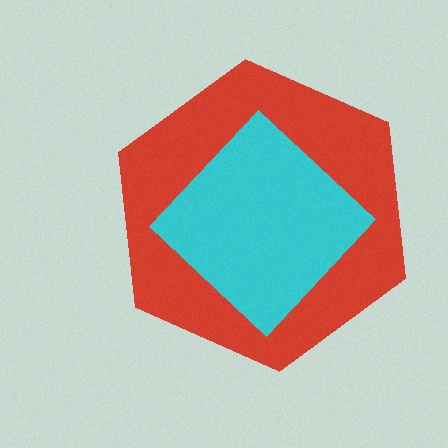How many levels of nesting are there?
2.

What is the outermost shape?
The red hexagon.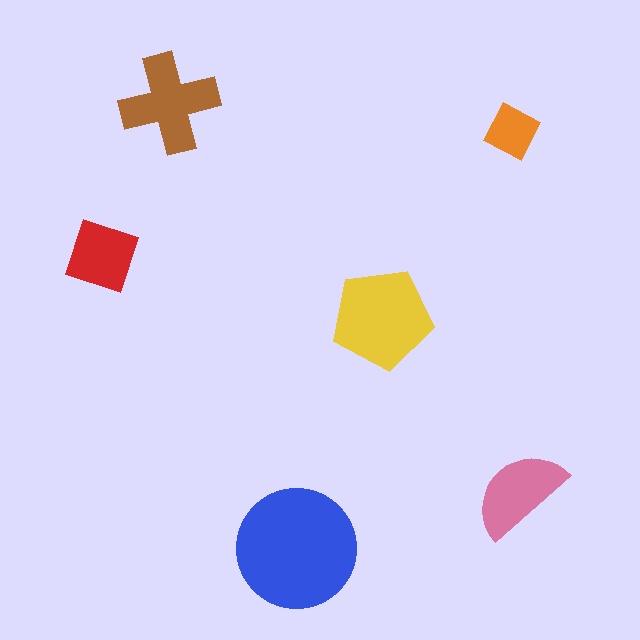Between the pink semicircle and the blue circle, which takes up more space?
The blue circle.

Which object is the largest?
The blue circle.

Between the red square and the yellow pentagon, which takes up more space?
The yellow pentagon.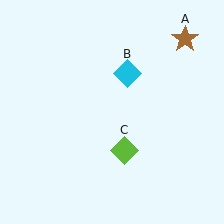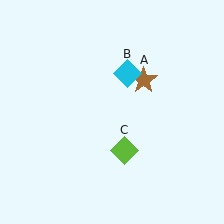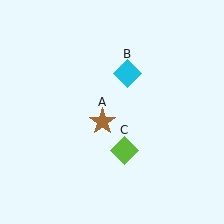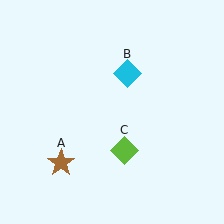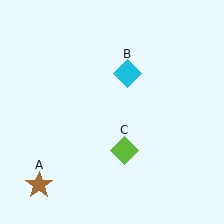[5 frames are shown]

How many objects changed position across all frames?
1 object changed position: brown star (object A).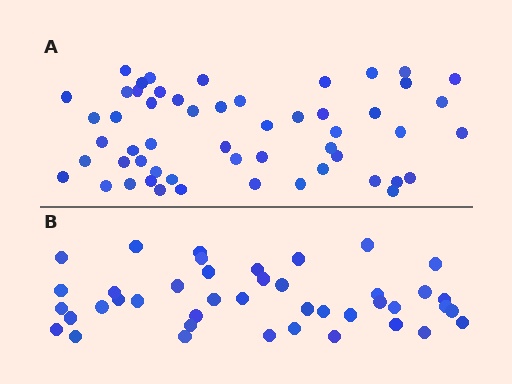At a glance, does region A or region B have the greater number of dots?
Region A (the top region) has more dots.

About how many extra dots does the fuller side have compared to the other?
Region A has roughly 12 or so more dots than region B.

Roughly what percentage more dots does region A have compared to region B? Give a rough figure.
About 30% more.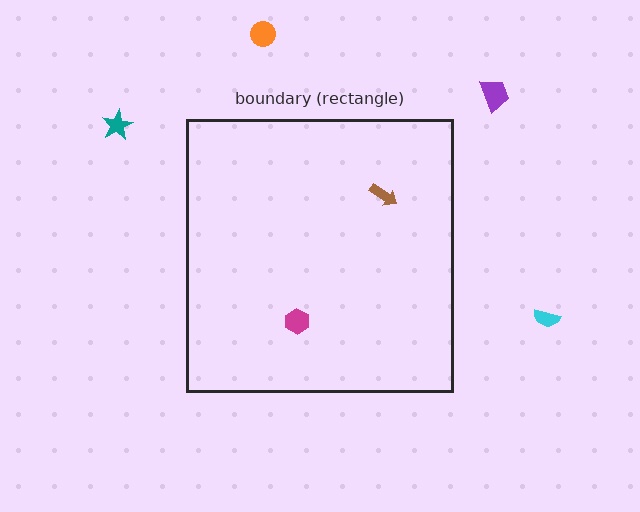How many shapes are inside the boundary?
2 inside, 4 outside.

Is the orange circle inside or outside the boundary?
Outside.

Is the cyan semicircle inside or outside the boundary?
Outside.